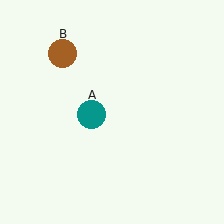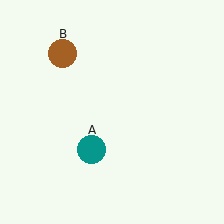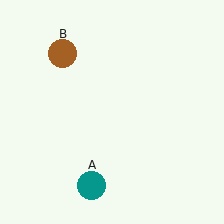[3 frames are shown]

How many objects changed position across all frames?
1 object changed position: teal circle (object A).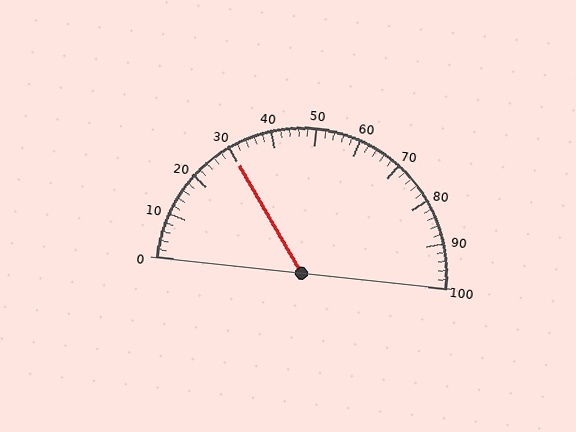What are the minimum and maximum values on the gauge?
The gauge ranges from 0 to 100.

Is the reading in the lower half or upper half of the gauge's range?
The reading is in the lower half of the range (0 to 100).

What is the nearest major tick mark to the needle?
The nearest major tick mark is 30.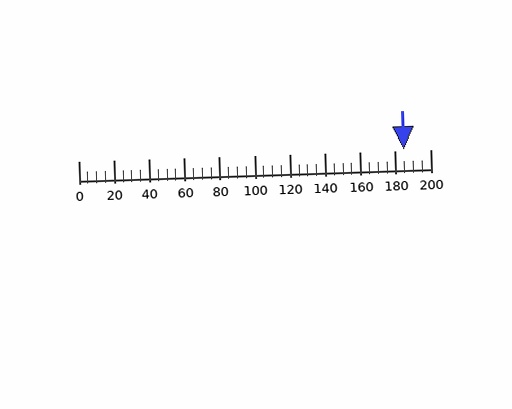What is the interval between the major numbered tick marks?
The major tick marks are spaced 20 units apart.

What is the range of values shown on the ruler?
The ruler shows values from 0 to 200.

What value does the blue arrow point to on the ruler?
The blue arrow points to approximately 185.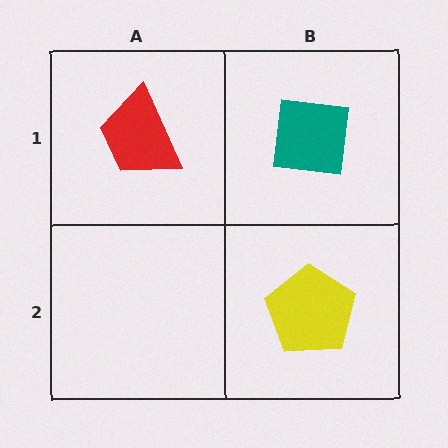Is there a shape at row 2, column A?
No, that cell is empty.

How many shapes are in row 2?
1 shape.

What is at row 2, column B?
A yellow pentagon.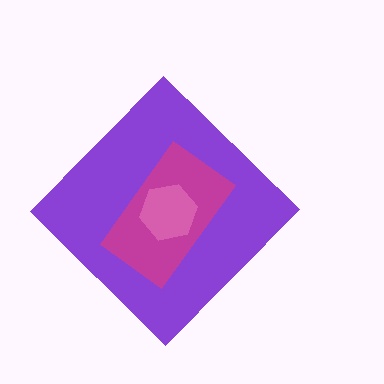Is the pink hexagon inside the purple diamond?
Yes.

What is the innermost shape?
The pink hexagon.